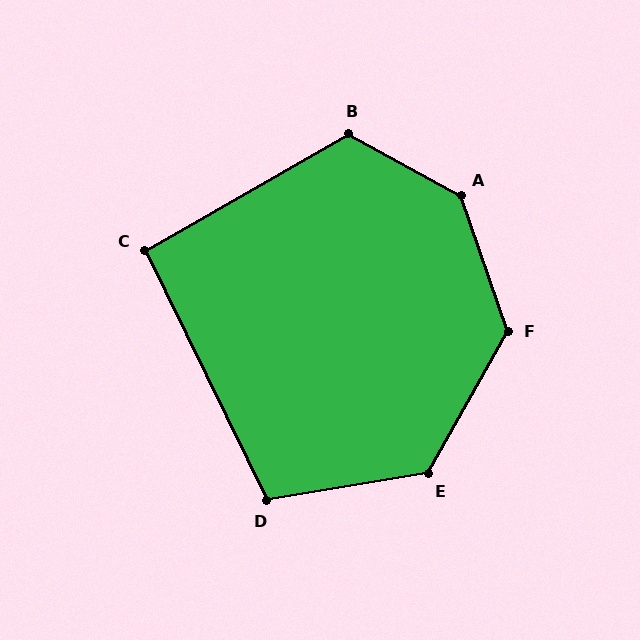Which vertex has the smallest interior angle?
C, at approximately 94 degrees.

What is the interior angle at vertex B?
Approximately 121 degrees (obtuse).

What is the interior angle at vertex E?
Approximately 128 degrees (obtuse).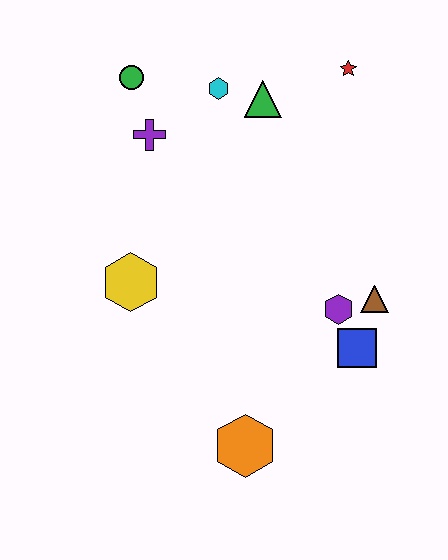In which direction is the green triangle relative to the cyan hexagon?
The green triangle is to the right of the cyan hexagon.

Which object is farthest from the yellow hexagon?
The red star is farthest from the yellow hexagon.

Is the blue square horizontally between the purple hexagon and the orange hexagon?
No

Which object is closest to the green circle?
The purple cross is closest to the green circle.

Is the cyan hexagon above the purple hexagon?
Yes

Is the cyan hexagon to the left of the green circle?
No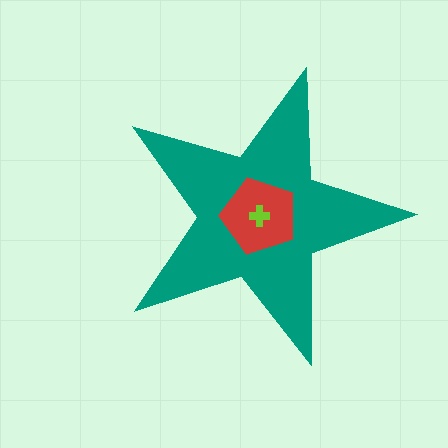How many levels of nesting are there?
3.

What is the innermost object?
The lime cross.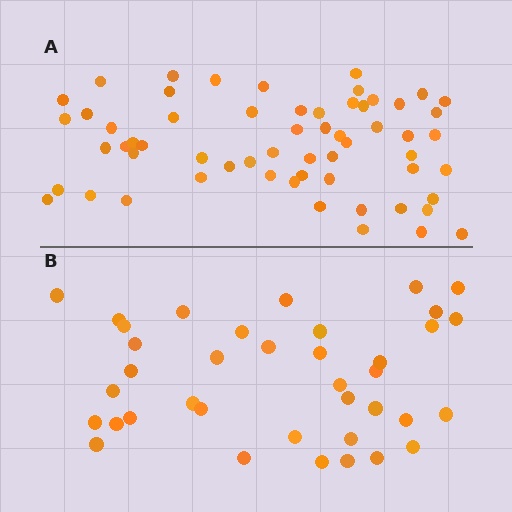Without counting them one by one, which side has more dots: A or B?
Region A (the top region) has more dots.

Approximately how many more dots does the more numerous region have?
Region A has approximately 20 more dots than region B.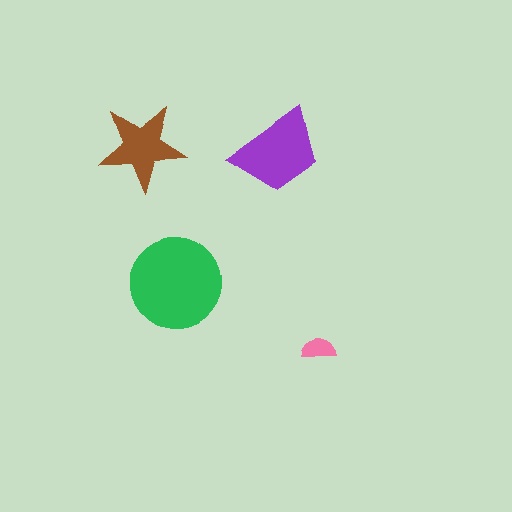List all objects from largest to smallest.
The green circle, the purple trapezoid, the brown star, the pink semicircle.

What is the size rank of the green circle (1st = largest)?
1st.